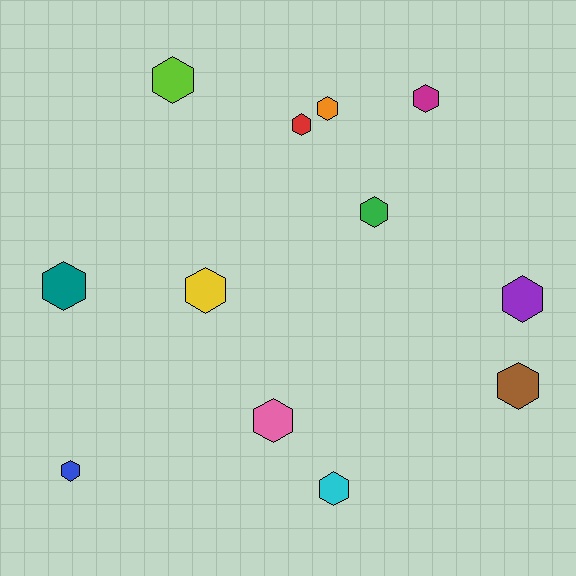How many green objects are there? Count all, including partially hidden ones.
There is 1 green object.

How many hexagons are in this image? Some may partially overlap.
There are 12 hexagons.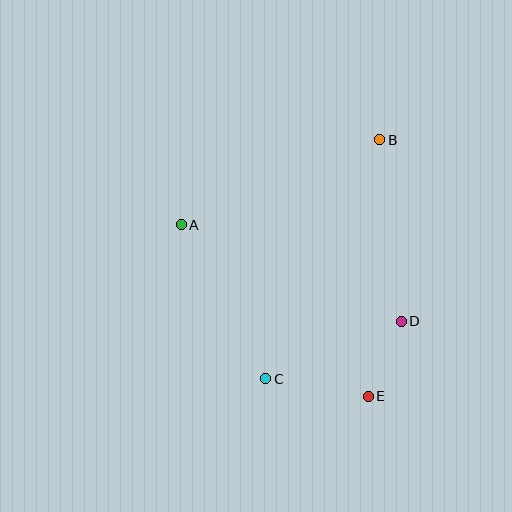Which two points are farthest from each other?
Points B and C are farthest from each other.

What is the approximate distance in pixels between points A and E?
The distance between A and E is approximately 254 pixels.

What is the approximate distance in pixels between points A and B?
The distance between A and B is approximately 216 pixels.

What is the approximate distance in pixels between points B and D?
The distance between B and D is approximately 182 pixels.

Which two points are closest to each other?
Points D and E are closest to each other.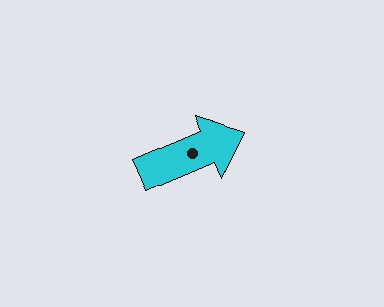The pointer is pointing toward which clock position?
Roughly 2 o'clock.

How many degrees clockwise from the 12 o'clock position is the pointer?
Approximately 67 degrees.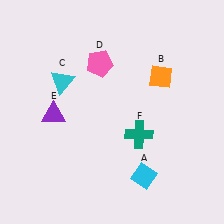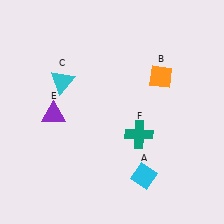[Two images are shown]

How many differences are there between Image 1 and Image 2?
There is 1 difference between the two images.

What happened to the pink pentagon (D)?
The pink pentagon (D) was removed in Image 2. It was in the top-left area of Image 1.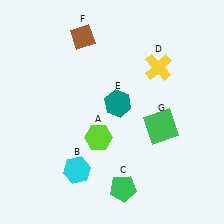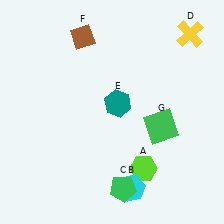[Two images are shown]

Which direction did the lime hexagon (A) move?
The lime hexagon (A) moved right.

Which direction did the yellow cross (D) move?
The yellow cross (D) moved up.